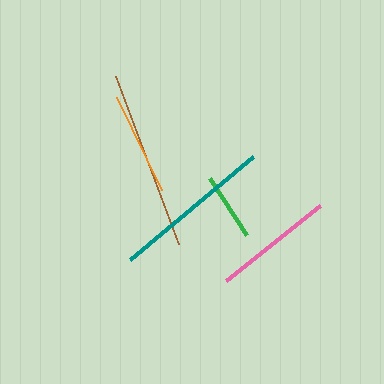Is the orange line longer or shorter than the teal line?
The teal line is longer than the orange line.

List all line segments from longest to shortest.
From longest to shortest: brown, teal, pink, orange, green.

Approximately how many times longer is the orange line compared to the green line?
The orange line is approximately 1.5 times the length of the green line.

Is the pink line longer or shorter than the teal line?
The teal line is longer than the pink line.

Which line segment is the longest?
The brown line is the longest at approximately 179 pixels.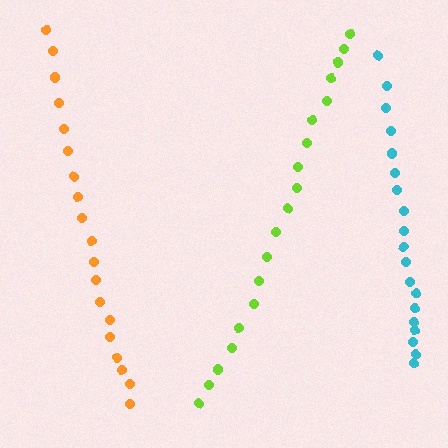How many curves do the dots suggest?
There are 3 distinct paths.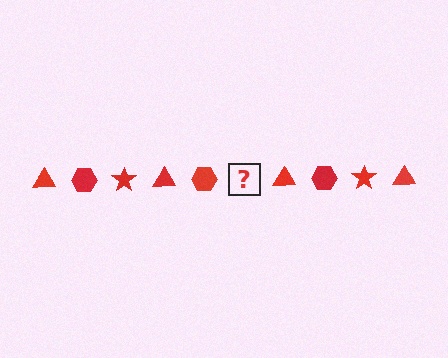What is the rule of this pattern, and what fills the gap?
The rule is that the pattern cycles through triangle, hexagon, star shapes in red. The gap should be filled with a red star.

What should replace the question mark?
The question mark should be replaced with a red star.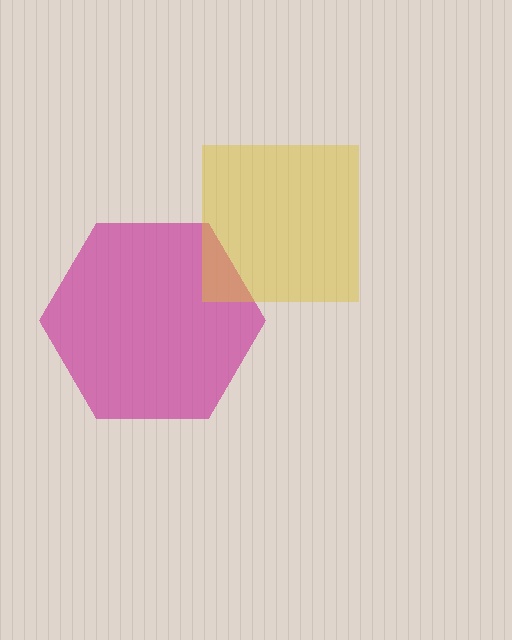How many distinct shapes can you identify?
There are 2 distinct shapes: a magenta hexagon, a yellow square.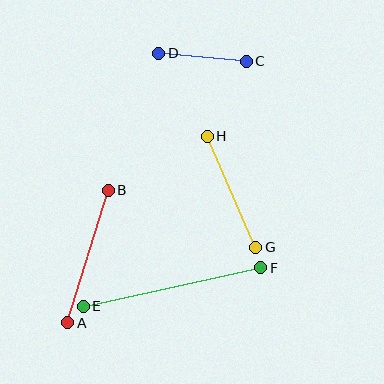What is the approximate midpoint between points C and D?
The midpoint is at approximately (203, 57) pixels.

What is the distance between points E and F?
The distance is approximately 182 pixels.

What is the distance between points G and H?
The distance is approximately 121 pixels.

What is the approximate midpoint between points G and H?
The midpoint is at approximately (231, 192) pixels.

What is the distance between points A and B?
The distance is approximately 139 pixels.